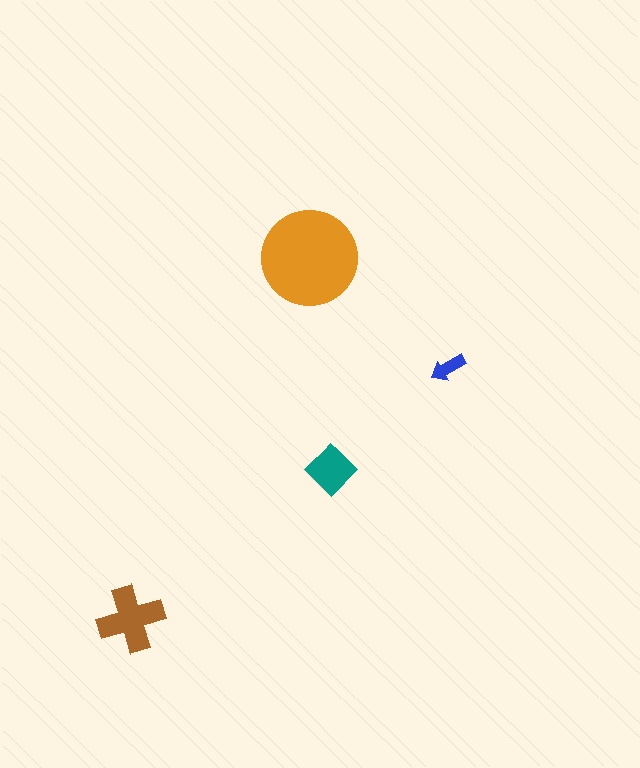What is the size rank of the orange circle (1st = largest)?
1st.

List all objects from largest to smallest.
The orange circle, the brown cross, the teal diamond, the blue arrow.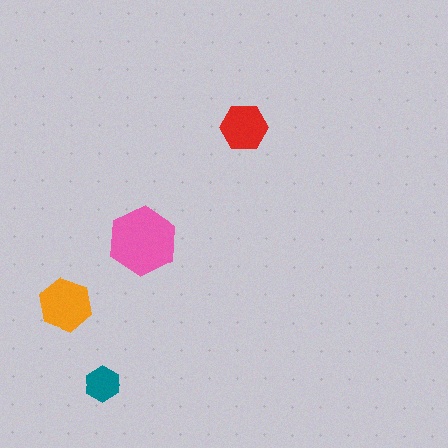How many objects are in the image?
There are 4 objects in the image.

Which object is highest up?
The red hexagon is topmost.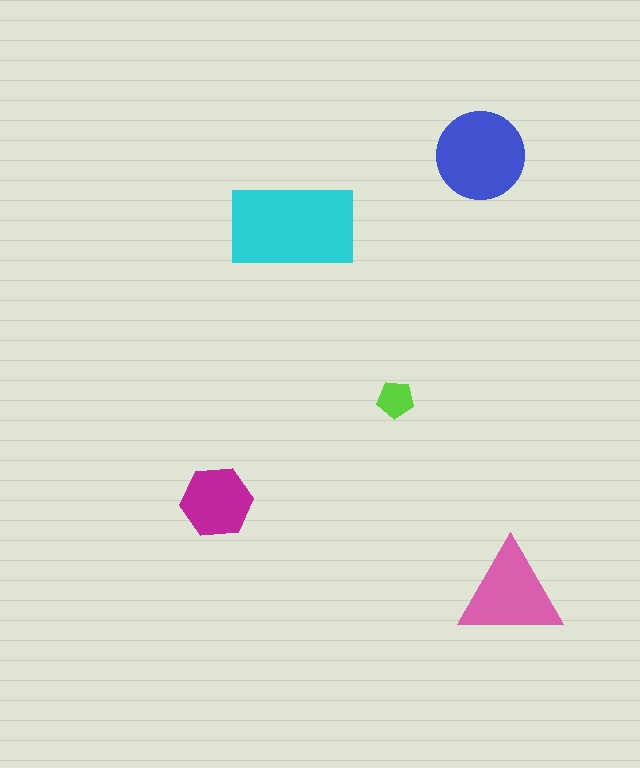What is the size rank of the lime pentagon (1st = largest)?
5th.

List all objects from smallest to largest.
The lime pentagon, the magenta hexagon, the pink triangle, the blue circle, the cyan rectangle.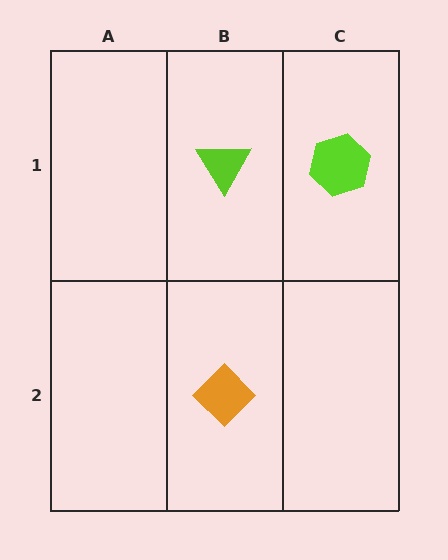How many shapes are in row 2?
1 shape.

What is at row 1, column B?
A lime triangle.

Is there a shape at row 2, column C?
No, that cell is empty.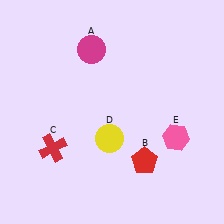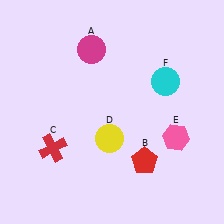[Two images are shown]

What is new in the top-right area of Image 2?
A cyan circle (F) was added in the top-right area of Image 2.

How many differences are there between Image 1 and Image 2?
There is 1 difference between the two images.